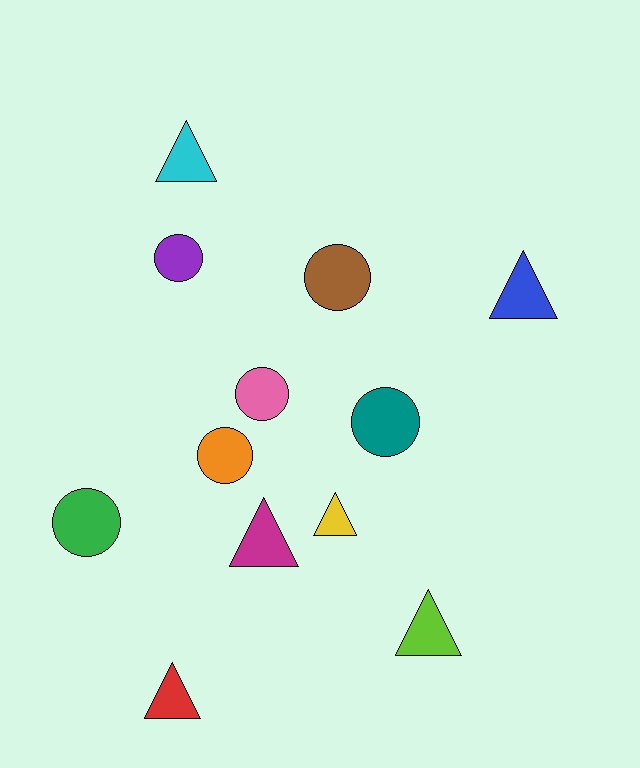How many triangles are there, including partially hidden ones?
There are 6 triangles.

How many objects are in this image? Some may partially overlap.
There are 12 objects.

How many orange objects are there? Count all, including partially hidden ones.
There is 1 orange object.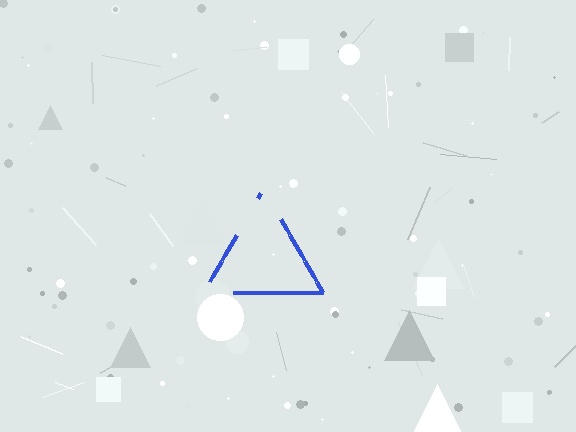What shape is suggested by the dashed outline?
The dashed outline suggests a triangle.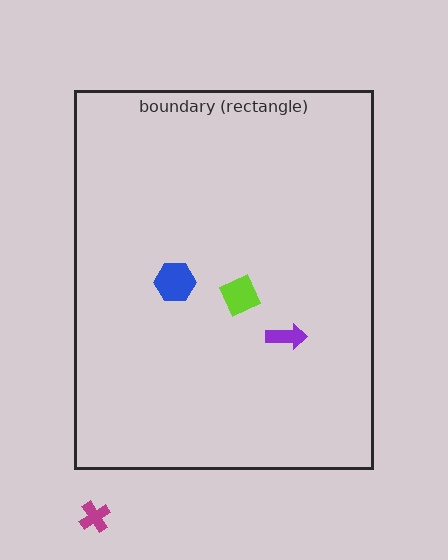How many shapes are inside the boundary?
3 inside, 1 outside.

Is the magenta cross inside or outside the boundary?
Outside.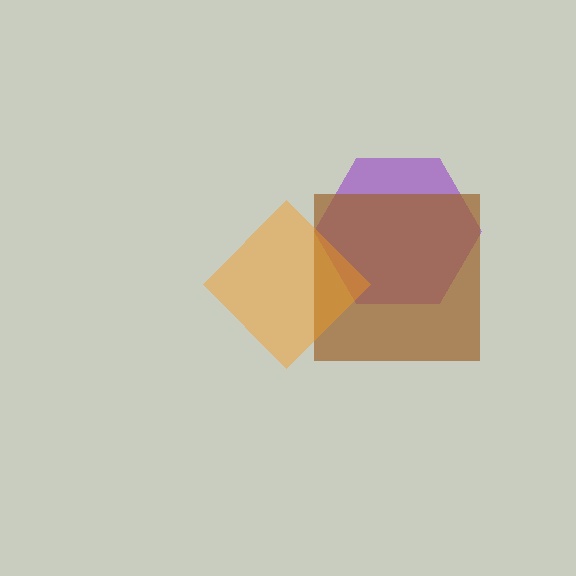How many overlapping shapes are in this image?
There are 3 overlapping shapes in the image.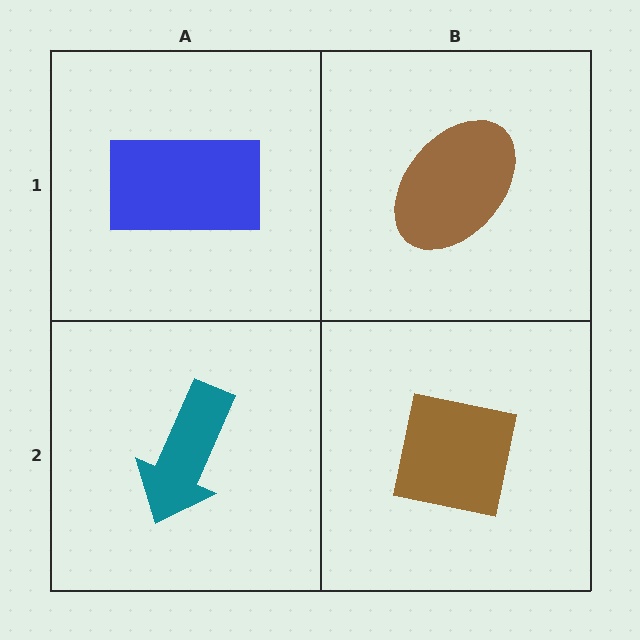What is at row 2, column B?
A brown square.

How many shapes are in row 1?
2 shapes.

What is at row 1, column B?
A brown ellipse.